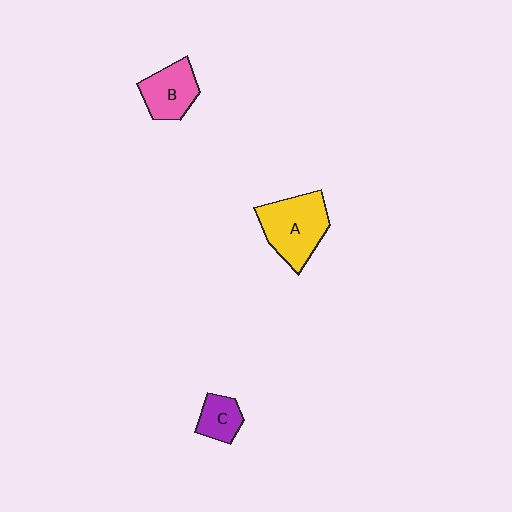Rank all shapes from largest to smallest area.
From largest to smallest: A (yellow), B (pink), C (purple).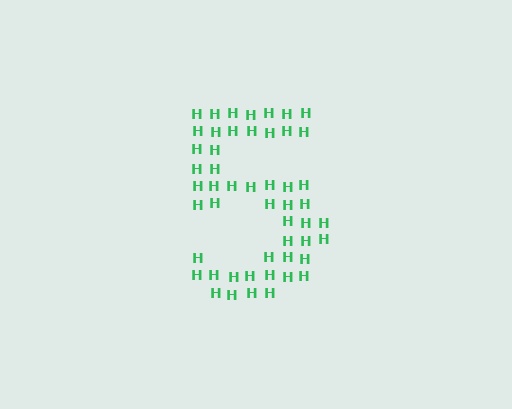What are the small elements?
The small elements are letter H's.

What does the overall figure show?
The overall figure shows the digit 5.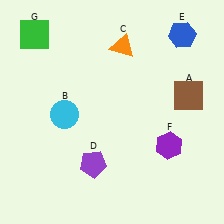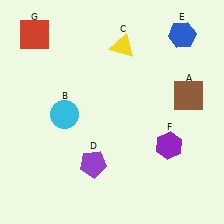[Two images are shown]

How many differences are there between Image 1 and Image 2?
There are 2 differences between the two images.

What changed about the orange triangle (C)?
In Image 1, C is orange. In Image 2, it changed to yellow.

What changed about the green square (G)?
In Image 1, G is green. In Image 2, it changed to red.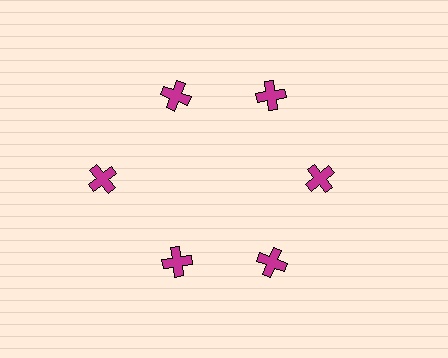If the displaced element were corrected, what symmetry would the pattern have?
It would have 6-fold rotational symmetry — the pattern would map onto itself every 60 degrees.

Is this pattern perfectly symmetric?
No. The 6 magenta crosses are arranged in a ring, but one element near the 9 o'clock position is pushed outward from the center, breaking the 6-fold rotational symmetry.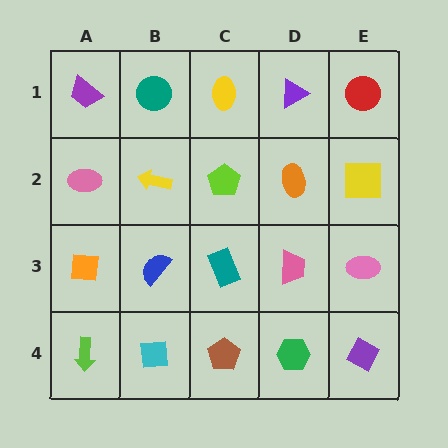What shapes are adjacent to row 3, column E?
A yellow square (row 2, column E), a purple diamond (row 4, column E), a pink trapezoid (row 3, column D).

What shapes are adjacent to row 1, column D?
An orange ellipse (row 2, column D), a yellow ellipse (row 1, column C), a red circle (row 1, column E).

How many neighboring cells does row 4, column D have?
3.